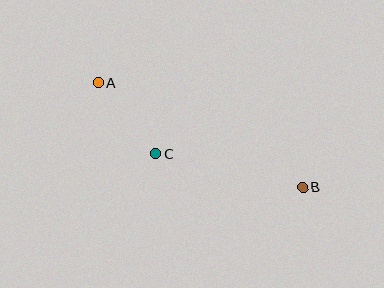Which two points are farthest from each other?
Points A and B are farthest from each other.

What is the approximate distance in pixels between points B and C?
The distance between B and C is approximately 150 pixels.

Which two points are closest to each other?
Points A and C are closest to each other.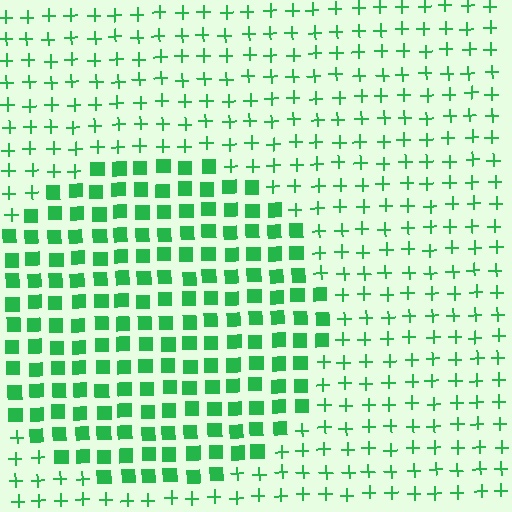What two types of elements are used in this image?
The image uses squares inside the circle region and plus signs outside it.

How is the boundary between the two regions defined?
The boundary is defined by a change in element shape: squares inside vs. plus signs outside. All elements share the same color and spacing.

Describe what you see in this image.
The image is filled with small green elements arranged in a uniform grid. A circle-shaped region contains squares, while the surrounding area contains plus signs. The boundary is defined purely by the change in element shape.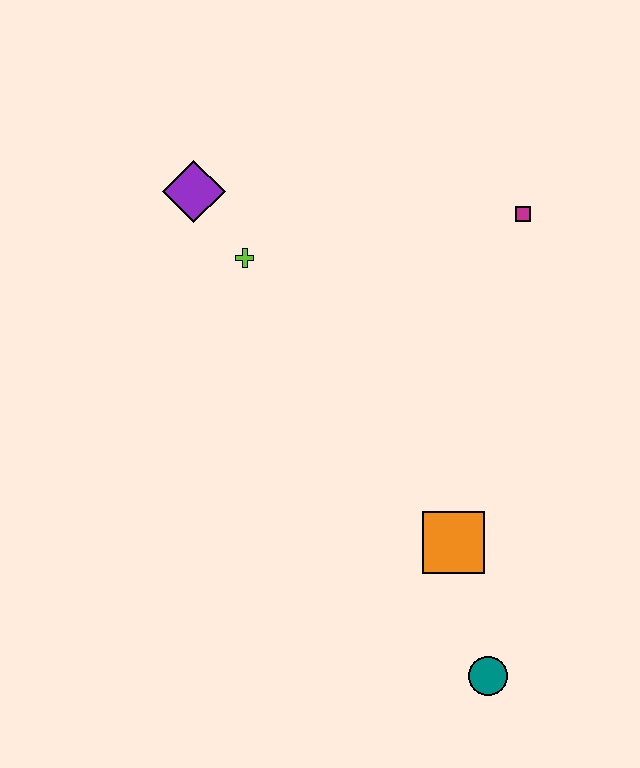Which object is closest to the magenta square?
The lime cross is closest to the magenta square.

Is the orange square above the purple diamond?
No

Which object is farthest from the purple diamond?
The teal circle is farthest from the purple diamond.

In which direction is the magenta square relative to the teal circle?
The magenta square is above the teal circle.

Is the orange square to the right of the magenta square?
No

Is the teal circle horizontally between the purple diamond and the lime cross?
No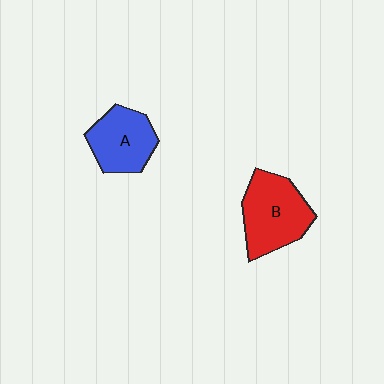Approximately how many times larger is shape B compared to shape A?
Approximately 1.2 times.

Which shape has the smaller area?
Shape A (blue).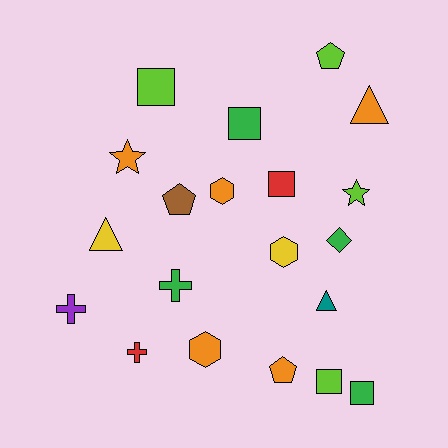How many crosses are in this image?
There are 3 crosses.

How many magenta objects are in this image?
There are no magenta objects.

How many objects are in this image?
There are 20 objects.